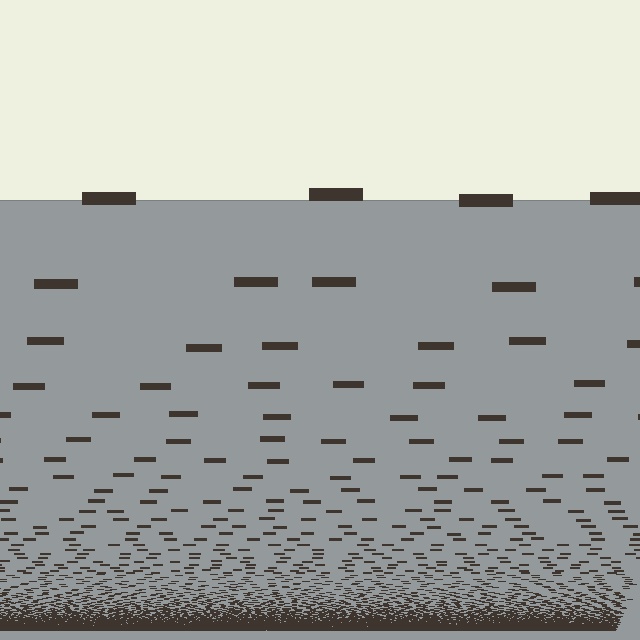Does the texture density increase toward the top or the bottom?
Density increases toward the bottom.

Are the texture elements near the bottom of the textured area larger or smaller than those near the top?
Smaller. The gradient is inverted — elements near the bottom are smaller and denser.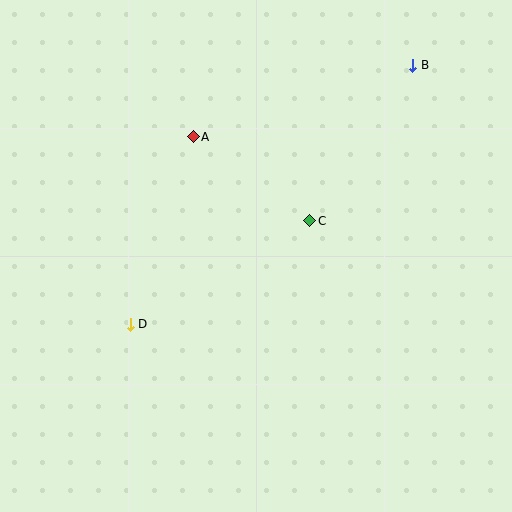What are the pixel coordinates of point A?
Point A is at (193, 137).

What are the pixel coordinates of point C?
Point C is at (310, 221).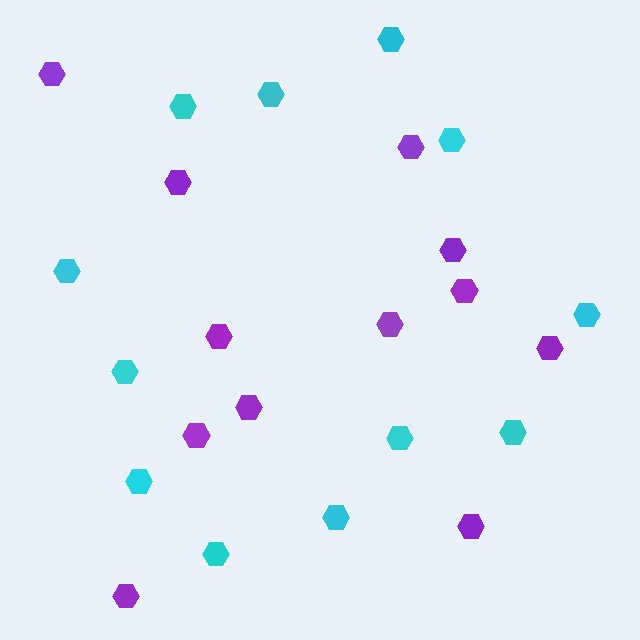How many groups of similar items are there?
There are 2 groups: one group of purple hexagons (12) and one group of cyan hexagons (12).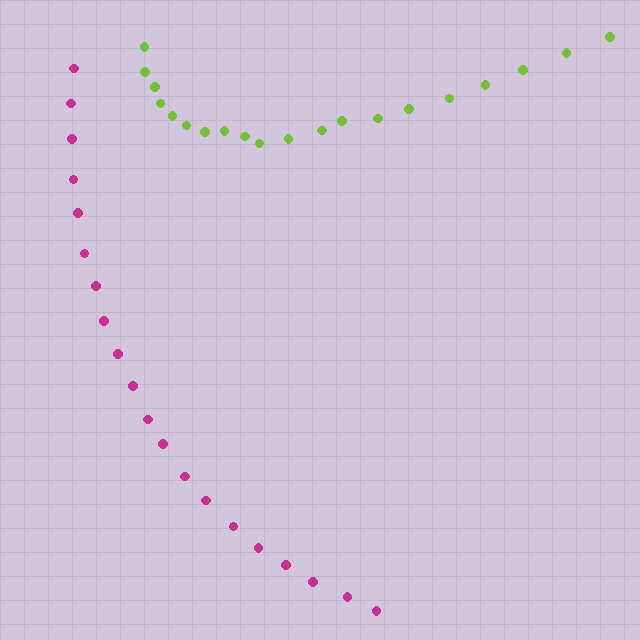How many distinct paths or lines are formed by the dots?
There are 2 distinct paths.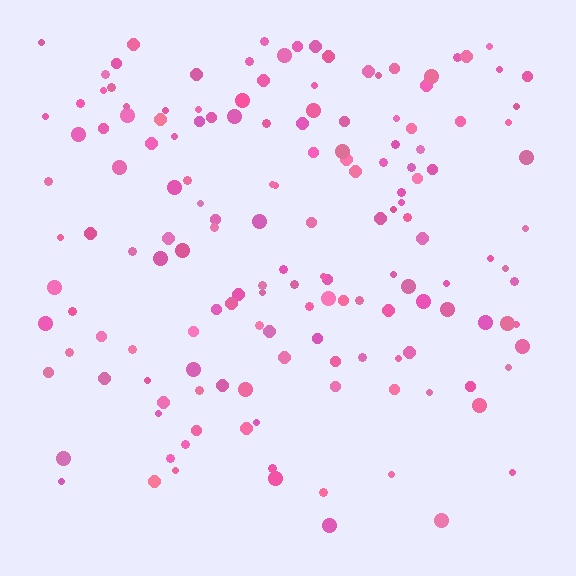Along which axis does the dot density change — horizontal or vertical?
Vertical.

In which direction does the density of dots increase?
From bottom to top, with the top side densest.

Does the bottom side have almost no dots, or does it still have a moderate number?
Still a moderate number, just noticeably fewer than the top.